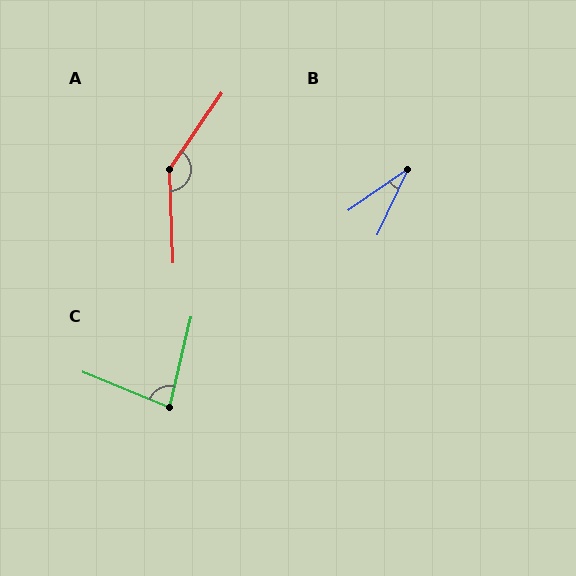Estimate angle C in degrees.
Approximately 81 degrees.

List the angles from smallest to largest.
B (30°), C (81°), A (143°).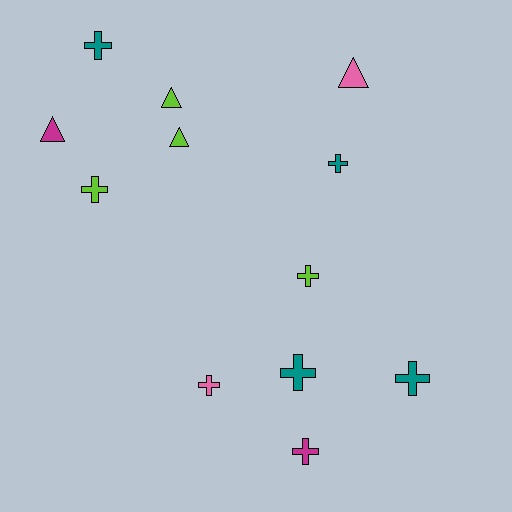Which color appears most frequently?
Lime, with 4 objects.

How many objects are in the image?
There are 12 objects.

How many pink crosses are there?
There is 1 pink cross.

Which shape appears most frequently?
Cross, with 8 objects.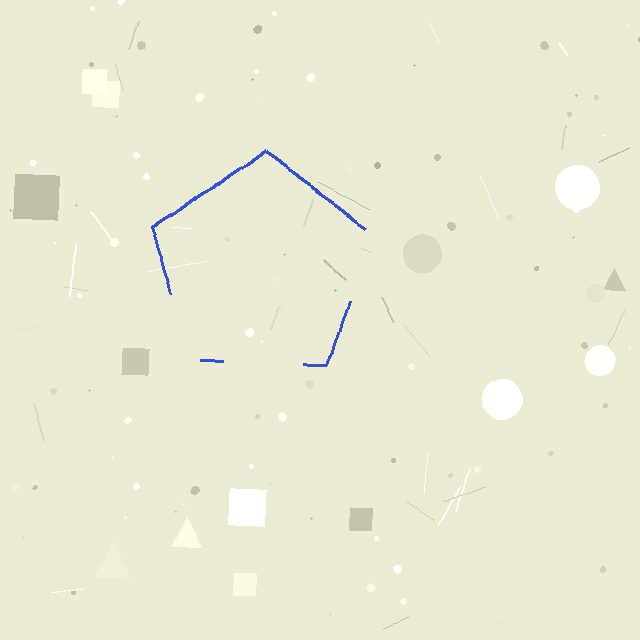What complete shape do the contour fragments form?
The contour fragments form a pentagon.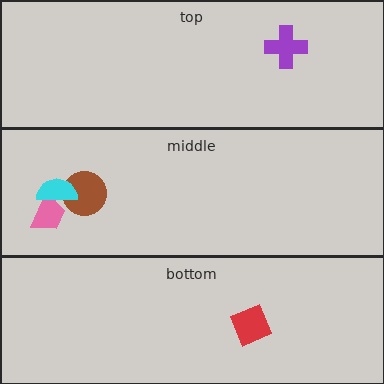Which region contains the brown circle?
The middle region.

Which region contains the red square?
The bottom region.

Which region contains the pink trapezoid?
The middle region.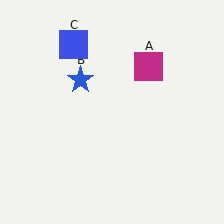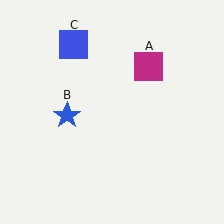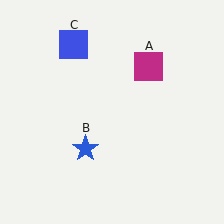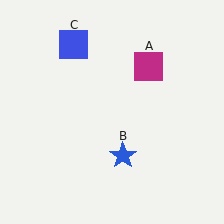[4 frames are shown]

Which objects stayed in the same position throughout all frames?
Magenta square (object A) and blue square (object C) remained stationary.